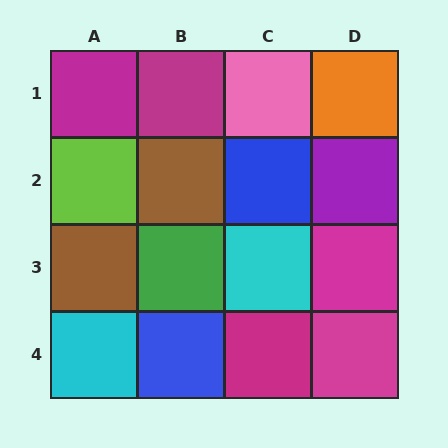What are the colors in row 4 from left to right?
Cyan, blue, magenta, magenta.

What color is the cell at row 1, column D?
Orange.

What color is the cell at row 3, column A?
Brown.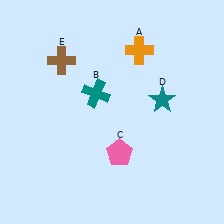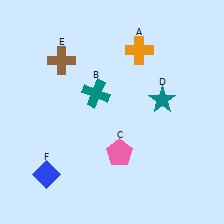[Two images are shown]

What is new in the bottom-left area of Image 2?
A blue diamond (F) was added in the bottom-left area of Image 2.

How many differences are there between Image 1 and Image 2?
There is 1 difference between the two images.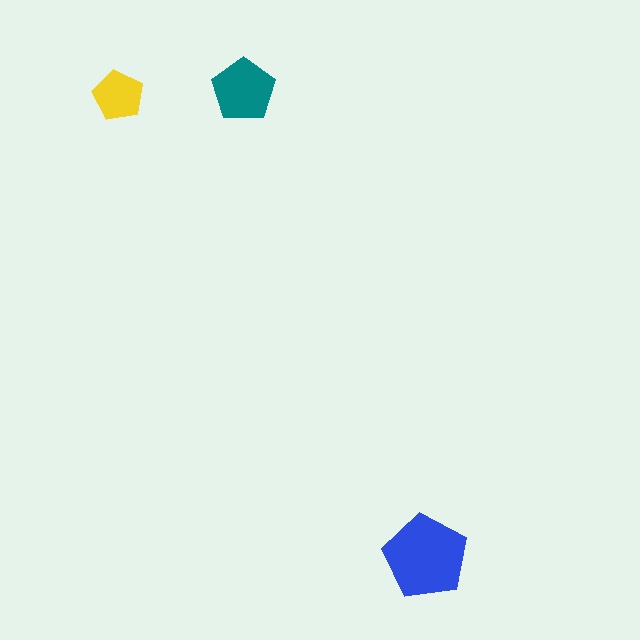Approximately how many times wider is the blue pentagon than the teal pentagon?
About 1.5 times wider.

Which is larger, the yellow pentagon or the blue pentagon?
The blue one.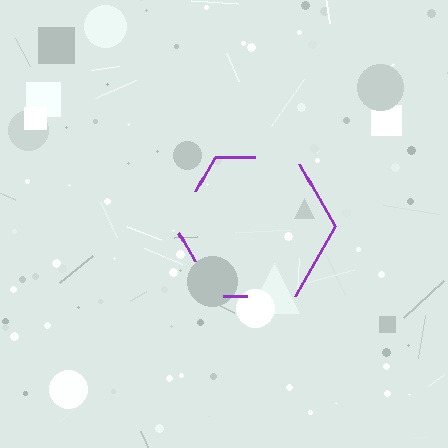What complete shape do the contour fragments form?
The contour fragments form a hexagon.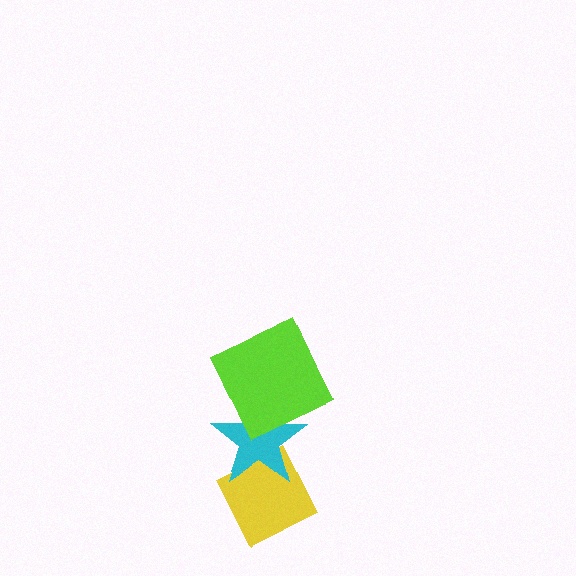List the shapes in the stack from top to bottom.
From top to bottom: the lime square, the cyan star, the yellow diamond.